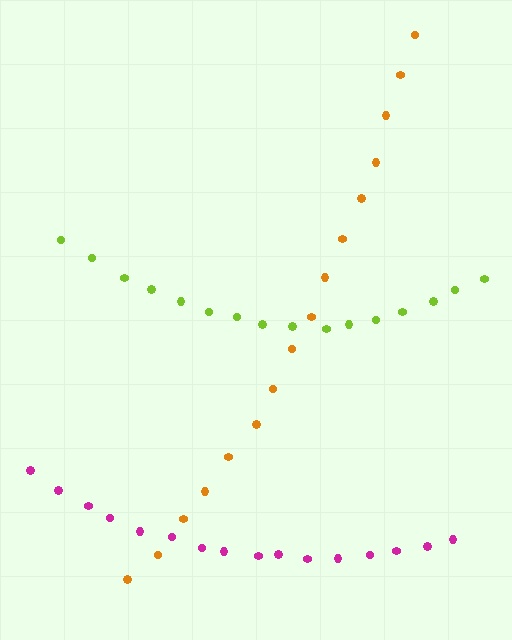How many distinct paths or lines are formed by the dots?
There are 3 distinct paths.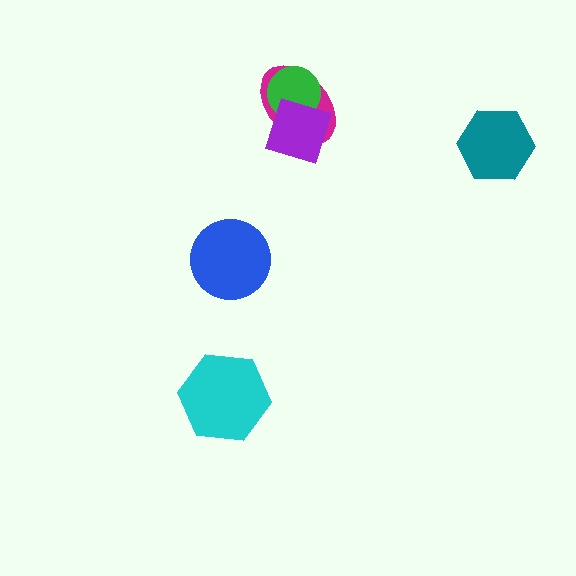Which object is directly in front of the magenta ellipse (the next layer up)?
The green circle is directly in front of the magenta ellipse.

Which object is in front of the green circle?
The purple diamond is in front of the green circle.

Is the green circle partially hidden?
Yes, it is partially covered by another shape.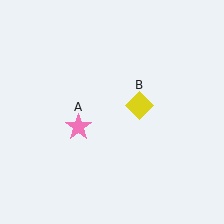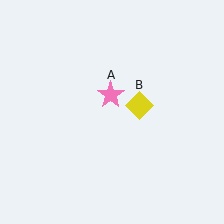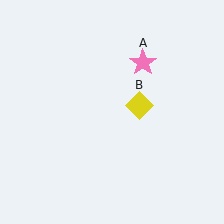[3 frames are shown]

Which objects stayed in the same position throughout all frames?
Yellow diamond (object B) remained stationary.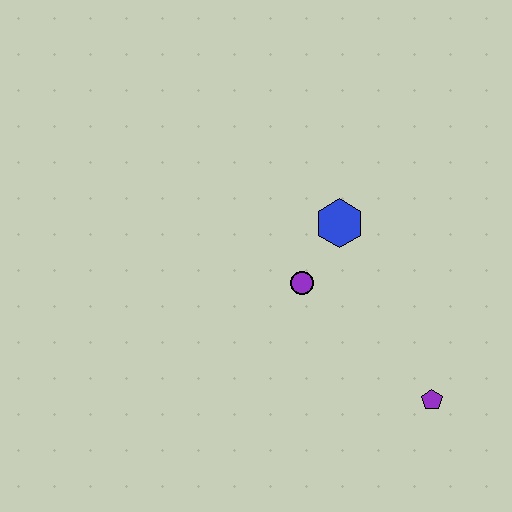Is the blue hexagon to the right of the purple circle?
Yes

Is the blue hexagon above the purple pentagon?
Yes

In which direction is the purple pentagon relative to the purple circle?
The purple pentagon is to the right of the purple circle.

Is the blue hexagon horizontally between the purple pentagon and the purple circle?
Yes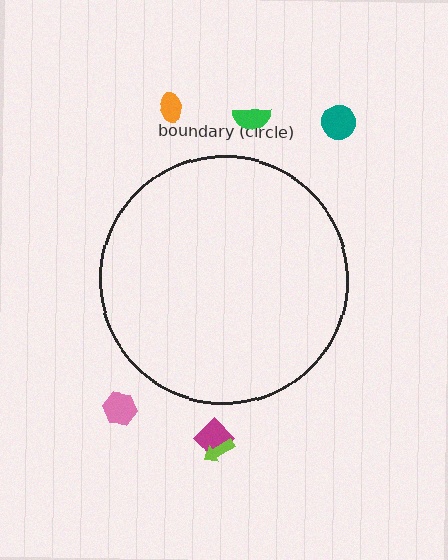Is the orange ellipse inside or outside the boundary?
Outside.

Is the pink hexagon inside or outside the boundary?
Outside.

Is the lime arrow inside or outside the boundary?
Outside.